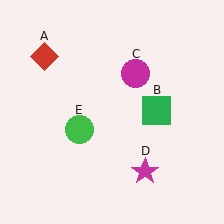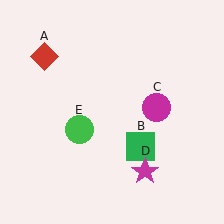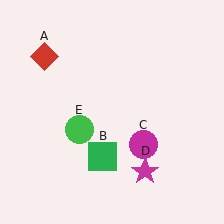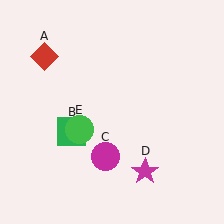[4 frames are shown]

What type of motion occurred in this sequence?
The green square (object B), magenta circle (object C) rotated clockwise around the center of the scene.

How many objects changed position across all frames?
2 objects changed position: green square (object B), magenta circle (object C).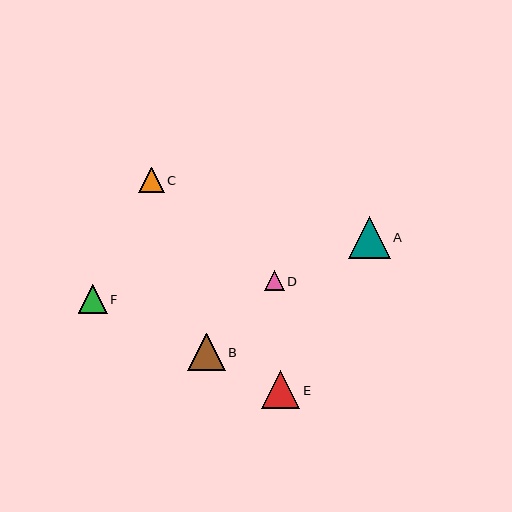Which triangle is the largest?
Triangle A is the largest with a size of approximately 41 pixels.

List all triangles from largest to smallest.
From largest to smallest: A, E, B, F, C, D.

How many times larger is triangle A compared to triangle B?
Triangle A is approximately 1.1 times the size of triangle B.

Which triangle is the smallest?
Triangle D is the smallest with a size of approximately 20 pixels.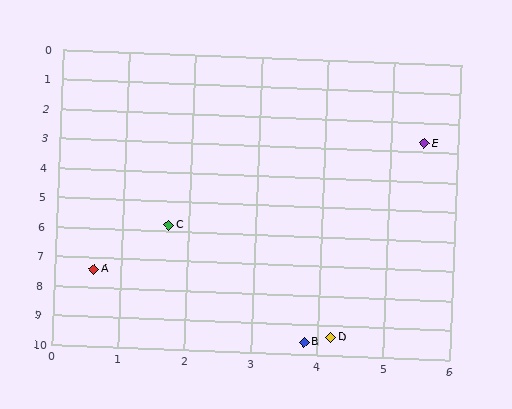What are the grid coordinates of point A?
Point A is at approximately (0.6, 7.4).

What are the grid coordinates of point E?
Point E is at approximately (5.5, 2.7).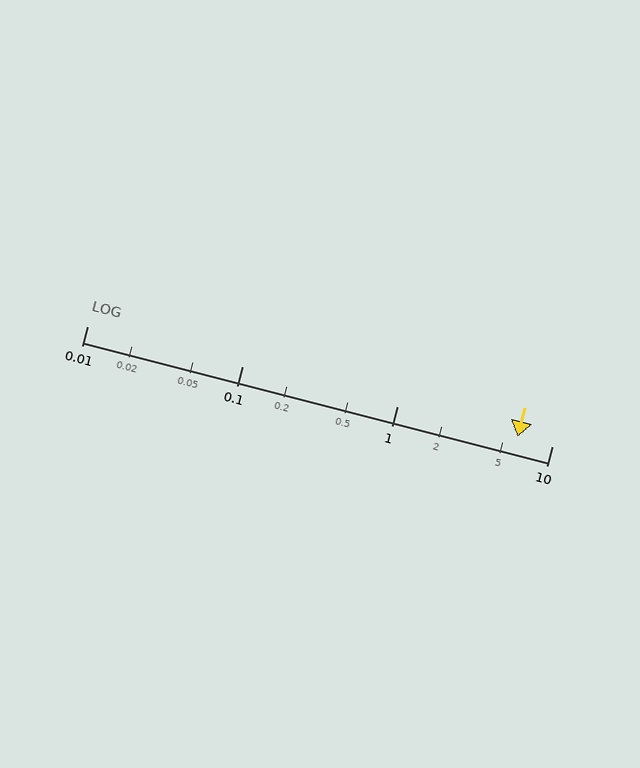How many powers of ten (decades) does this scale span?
The scale spans 3 decades, from 0.01 to 10.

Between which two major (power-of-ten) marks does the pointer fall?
The pointer is between 1 and 10.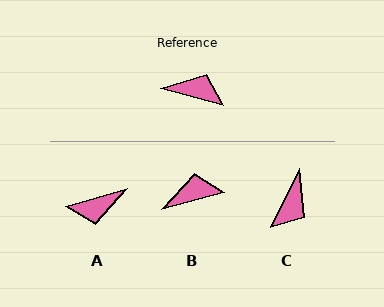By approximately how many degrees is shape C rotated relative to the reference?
Approximately 101 degrees clockwise.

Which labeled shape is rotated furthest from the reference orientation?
A, about 149 degrees away.